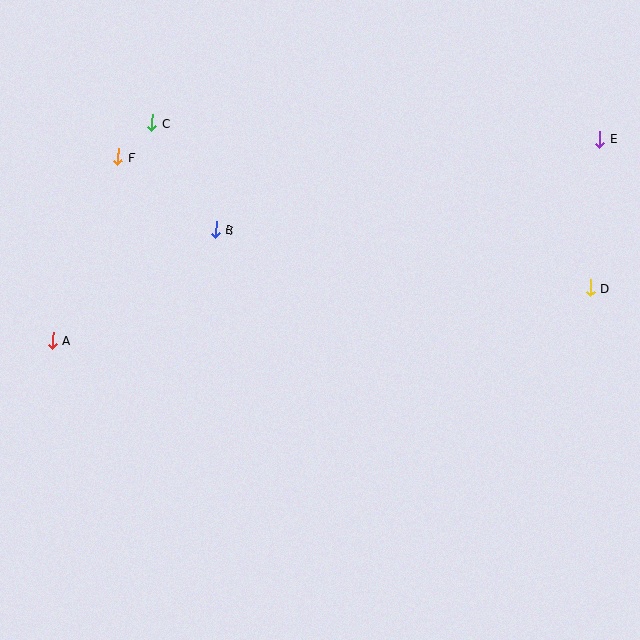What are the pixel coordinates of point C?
Point C is at (152, 123).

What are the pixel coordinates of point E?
Point E is at (600, 139).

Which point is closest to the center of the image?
Point B at (216, 230) is closest to the center.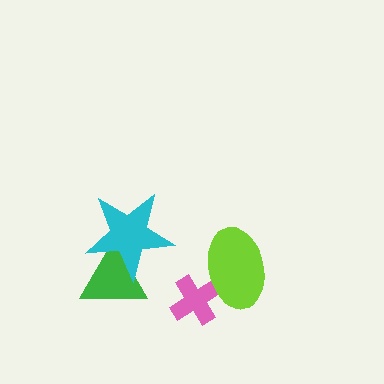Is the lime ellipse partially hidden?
No, no other shape covers it.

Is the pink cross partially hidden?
Yes, it is partially covered by another shape.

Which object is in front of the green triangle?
The cyan star is in front of the green triangle.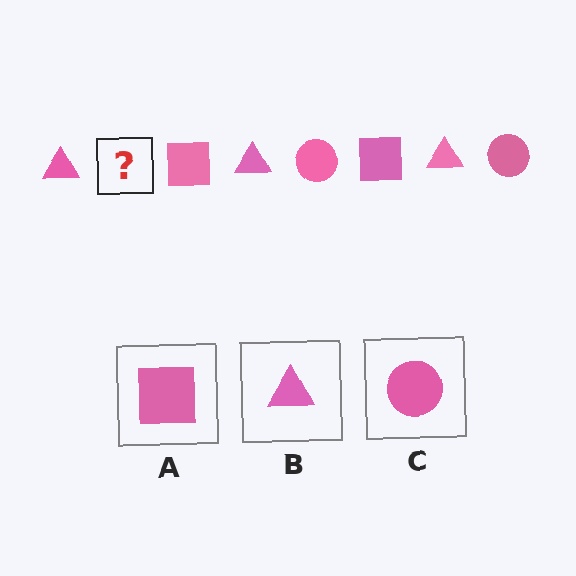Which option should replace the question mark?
Option C.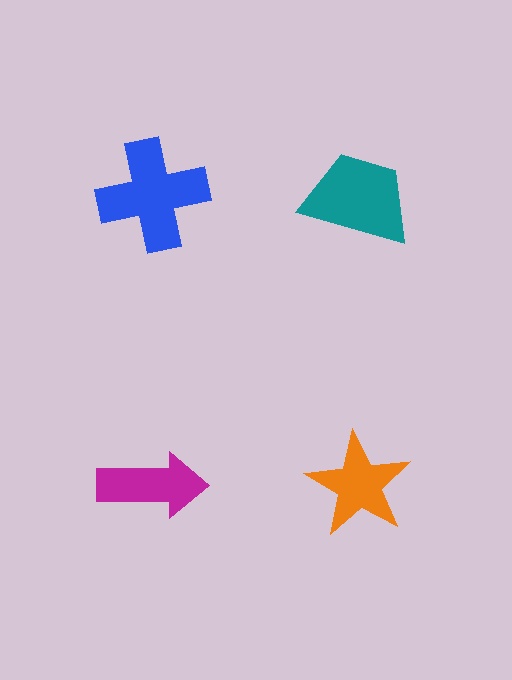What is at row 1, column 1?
A blue cross.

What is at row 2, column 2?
An orange star.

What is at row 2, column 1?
A magenta arrow.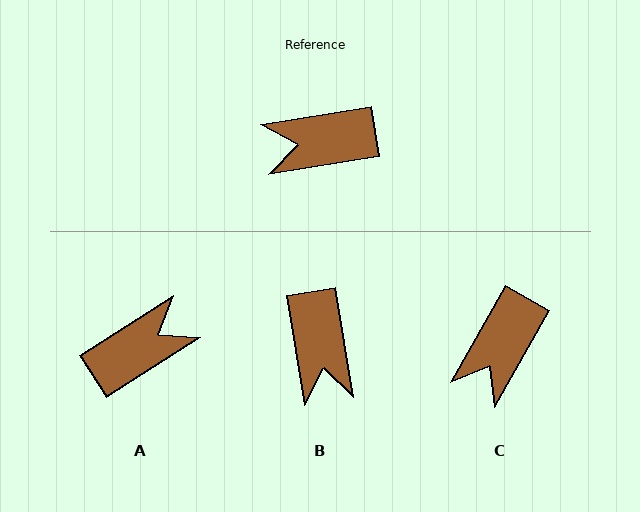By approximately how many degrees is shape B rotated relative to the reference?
Approximately 90 degrees counter-clockwise.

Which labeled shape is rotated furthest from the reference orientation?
A, about 156 degrees away.